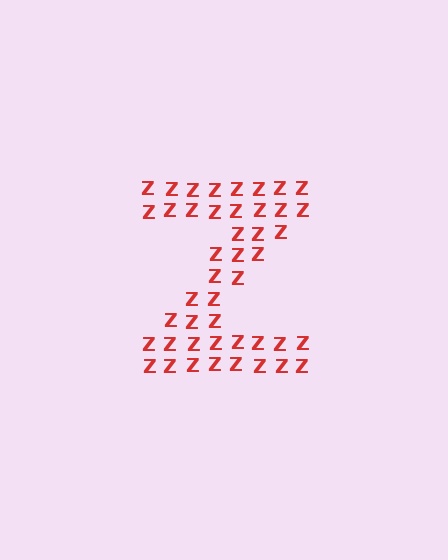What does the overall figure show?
The overall figure shows the letter Z.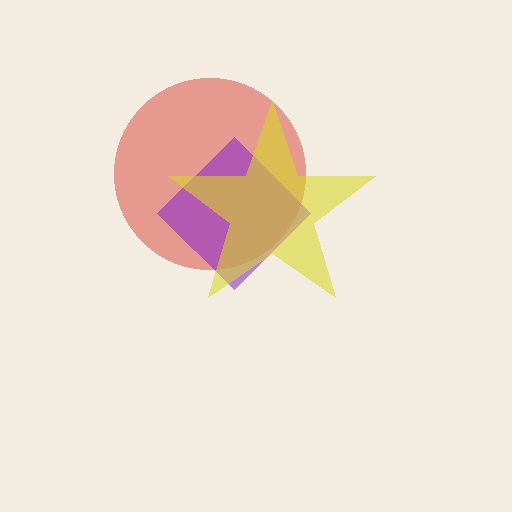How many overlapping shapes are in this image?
There are 3 overlapping shapes in the image.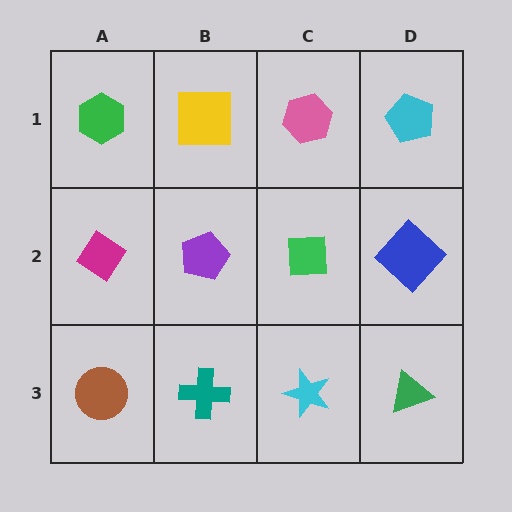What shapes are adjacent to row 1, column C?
A green square (row 2, column C), a yellow square (row 1, column B), a cyan pentagon (row 1, column D).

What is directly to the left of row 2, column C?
A purple pentagon.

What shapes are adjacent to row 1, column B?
A purple pentagon (row 2, column B), a green hexagon (row 1, column A), a pink hexagon (row 1, column C).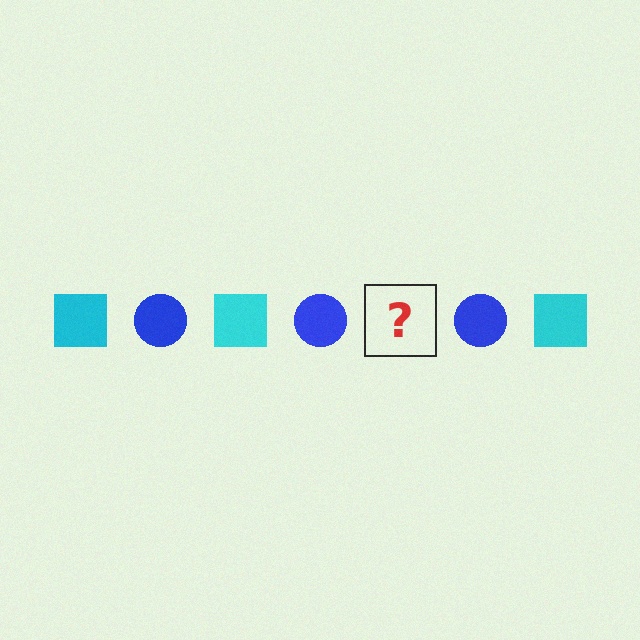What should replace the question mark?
The question mark should be replaced with a cyan square.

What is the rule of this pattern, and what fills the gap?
The rule is that the pattern alternates between cyan square and blue circle. The gap should be filled with a cyan square.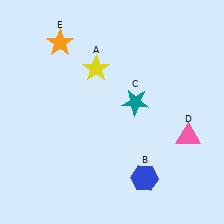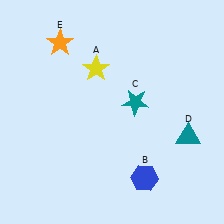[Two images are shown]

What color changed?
The triangle (D) changed from pink in Image 1 to teal in Image 2.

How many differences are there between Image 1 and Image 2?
There is 1 difference between the two images.